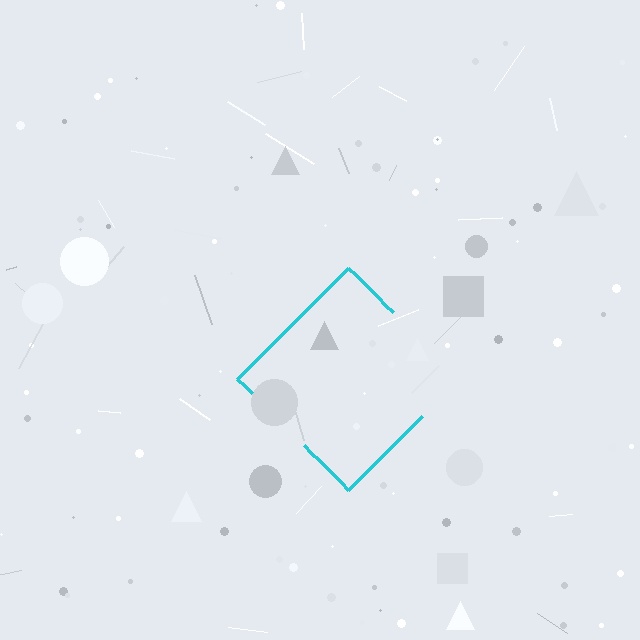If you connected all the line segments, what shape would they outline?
They would outline a diamond.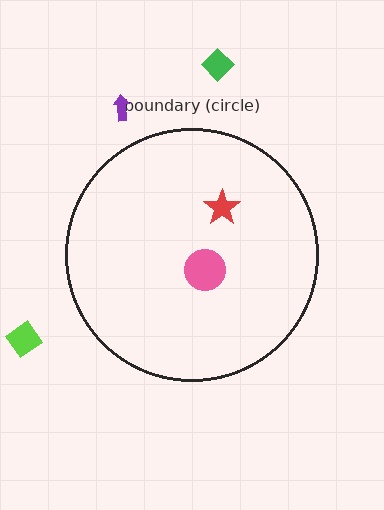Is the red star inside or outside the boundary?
Inside.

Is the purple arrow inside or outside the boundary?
Outside.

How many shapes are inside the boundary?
2 inside, 3 outside.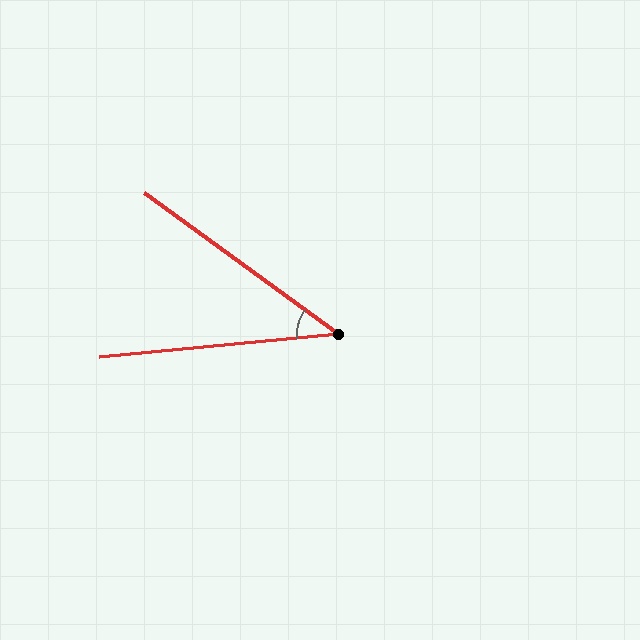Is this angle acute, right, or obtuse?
It is acute.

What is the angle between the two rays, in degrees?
Approximately 42 degrees.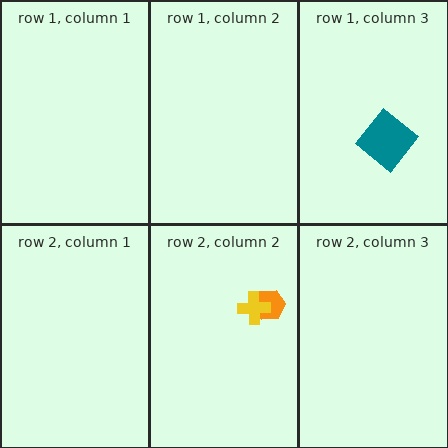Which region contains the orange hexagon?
The row 2, column 2 region.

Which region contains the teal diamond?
The row 1, column 3 region.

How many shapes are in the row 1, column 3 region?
1.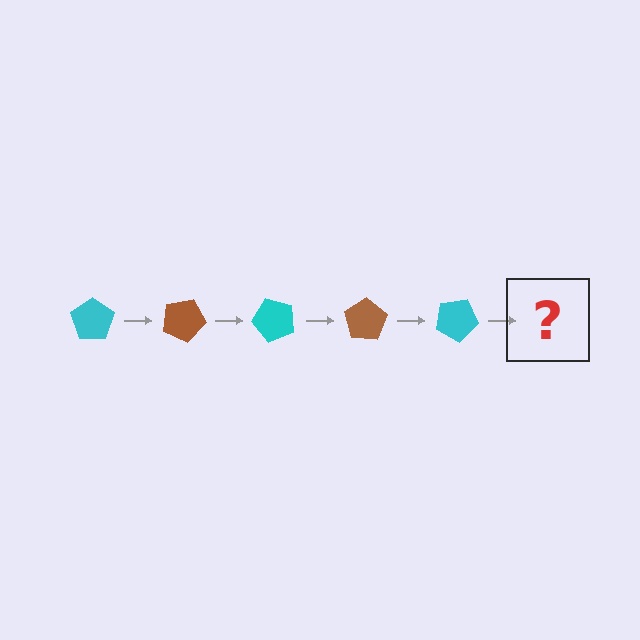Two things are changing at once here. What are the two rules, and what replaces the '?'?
The two rules are that it rotates 25 degrees each step and the color cycles through cyan and brown. The '?' should be a brown pentagon, rotated 125 degrees from the start.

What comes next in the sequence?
The next element should be a brown pentagon, rotated 125 degrees from the start.